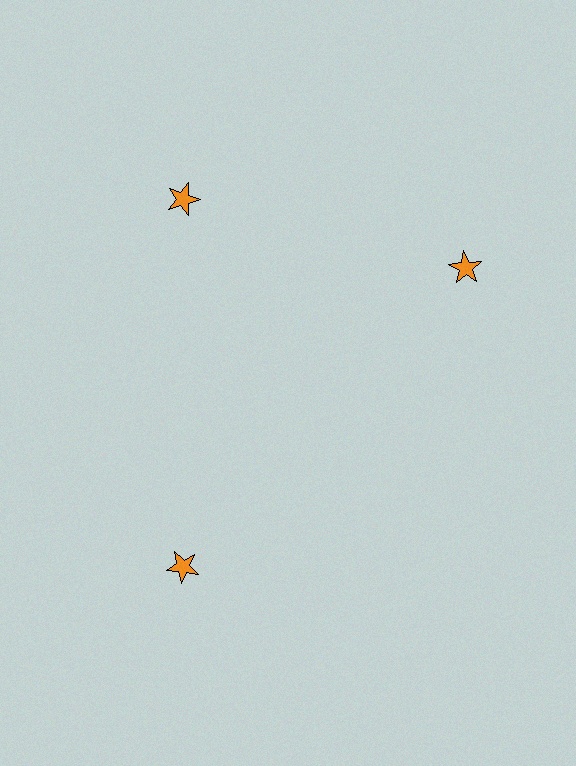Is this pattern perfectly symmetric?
No. The 3 orange stars are arranged in a ring, but one element near the 3 o'clock position is rotated out of alignment along the ring, breaking the 3-fold rotational symmetry.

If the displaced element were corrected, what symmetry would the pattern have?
It would have 3-fold rotational symmetry — the pattern would map onto itself every 120 degrees.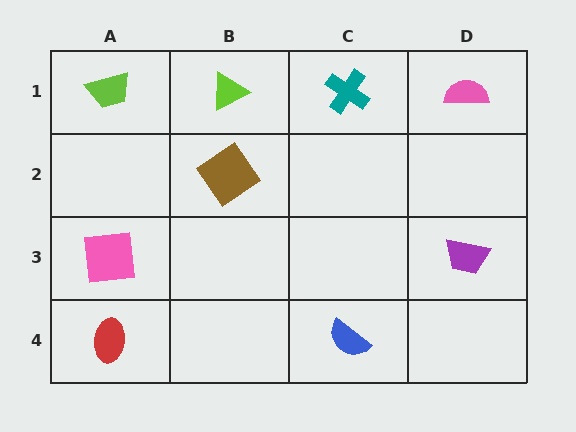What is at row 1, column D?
A pink semicircle.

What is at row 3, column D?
A purple trapezoid.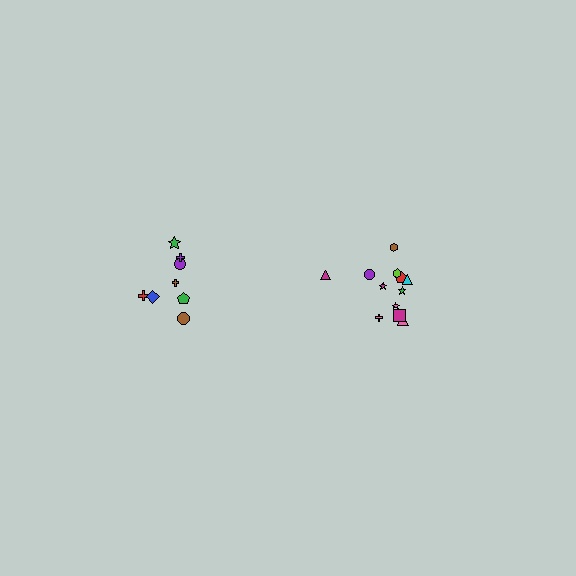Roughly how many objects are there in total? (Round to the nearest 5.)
Roughly 20 objects in total.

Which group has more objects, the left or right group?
The right group.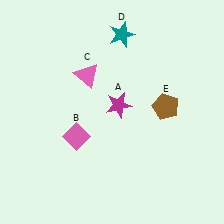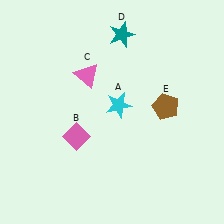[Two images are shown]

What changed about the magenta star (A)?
In Image 1, A is magenta. In Image 2, it changed to cyan.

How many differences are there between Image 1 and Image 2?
There is 1 difference between the two images.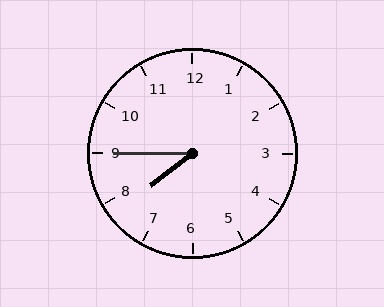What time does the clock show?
7:45.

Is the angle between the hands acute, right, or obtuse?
It is acute.